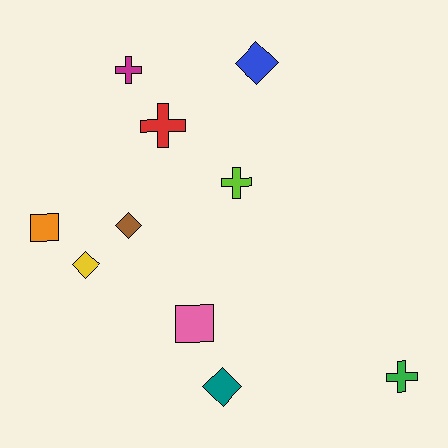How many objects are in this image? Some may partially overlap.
There are 10 objects.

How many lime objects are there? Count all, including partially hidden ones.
There is 1 lime object.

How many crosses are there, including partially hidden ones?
There are 4 crosses.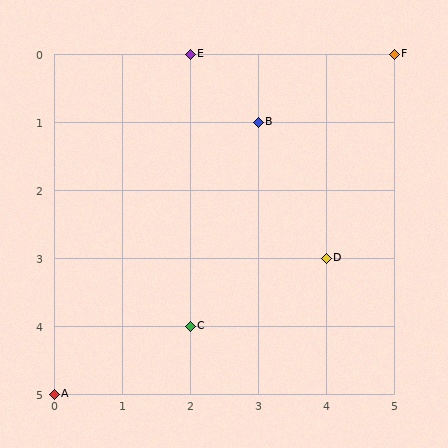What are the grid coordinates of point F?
Point F is at grid coordinates (5, 0).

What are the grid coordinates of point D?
Point D is at grid coordinates (4, 3).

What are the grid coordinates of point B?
Point B is at grid coordinates (3, 1).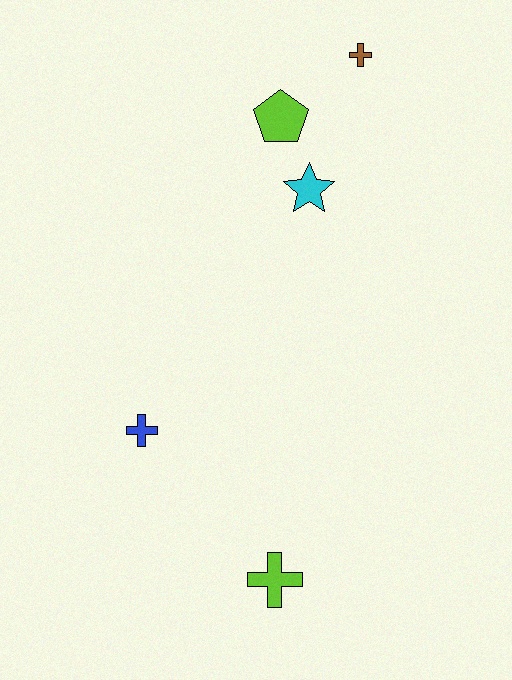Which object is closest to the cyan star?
The lime pentagon is closest to the cyan star.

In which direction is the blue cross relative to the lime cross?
The blue cross is above the lime cross.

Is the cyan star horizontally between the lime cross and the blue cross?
No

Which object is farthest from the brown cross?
The lime cross is farthest from the brown cross.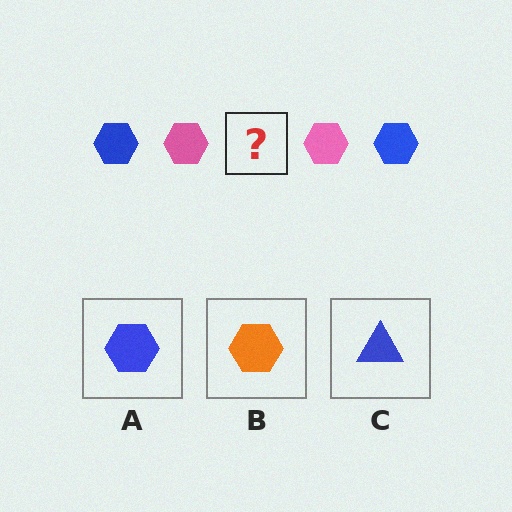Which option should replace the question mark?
Option A.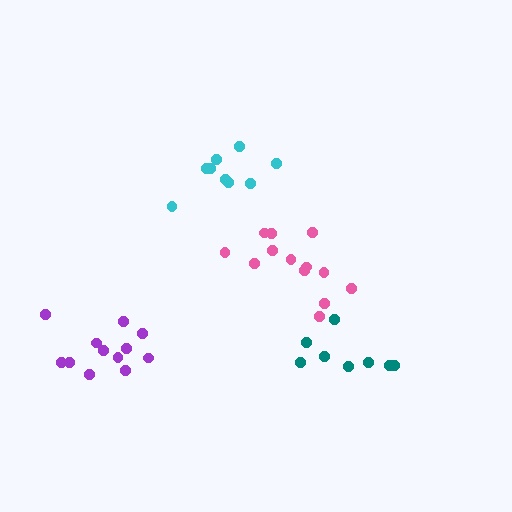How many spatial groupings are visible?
There are 4 spatial groupings.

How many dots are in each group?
Group 1: 9 dots, Group 2: 8 dots, Group 3: 12 dots, Group 4: 13 dots (42 total).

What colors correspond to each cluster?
The clusters are colored: cyan, teal, purple, pink.